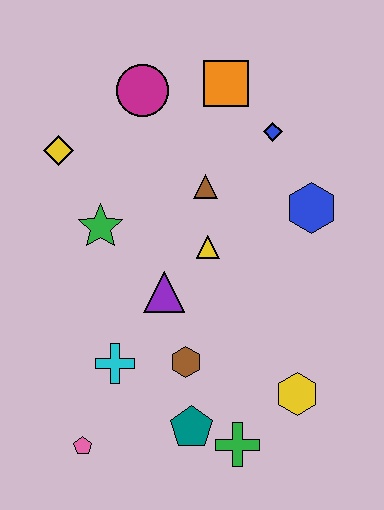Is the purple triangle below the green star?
Yes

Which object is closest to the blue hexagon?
The blue diamond is closest to the blue hexagon.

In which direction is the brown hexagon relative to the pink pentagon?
The brown hexagon is to the right of the pink pentagon.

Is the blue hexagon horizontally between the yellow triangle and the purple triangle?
No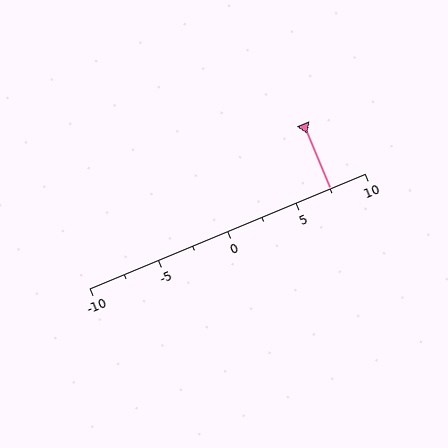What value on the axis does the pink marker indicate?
The marker indicates approximately 7.5.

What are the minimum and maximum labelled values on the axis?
The axis runs from -10 to 10.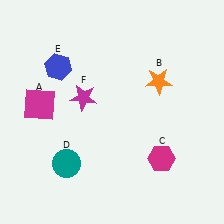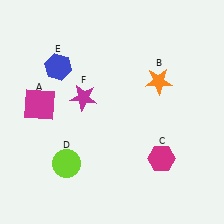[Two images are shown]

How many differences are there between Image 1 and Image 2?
There is 1 difference between the two images.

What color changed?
The circle (D) changed from teal in Image 1 to lime in Image 2.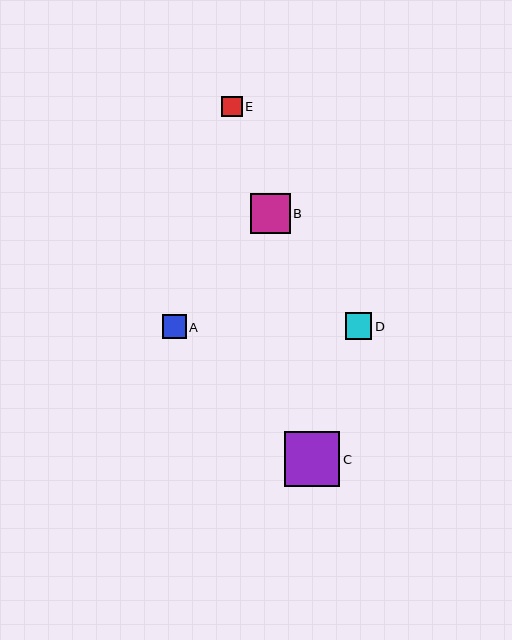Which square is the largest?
Square C is the largest with a size of approximately 55 pixels.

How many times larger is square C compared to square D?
Square C is approximately 2.1 times the size of square D.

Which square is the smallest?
Square E is the smallest with a size of approximately 20 pixels.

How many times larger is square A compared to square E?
Square A is approximately 1.2 times the size of square E.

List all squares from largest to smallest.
From largest to smallest: C, B, D, A, E.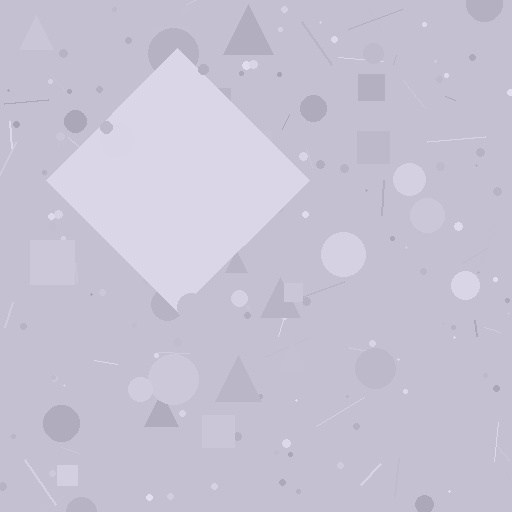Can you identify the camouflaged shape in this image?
The camouflaged shape is a diamond.